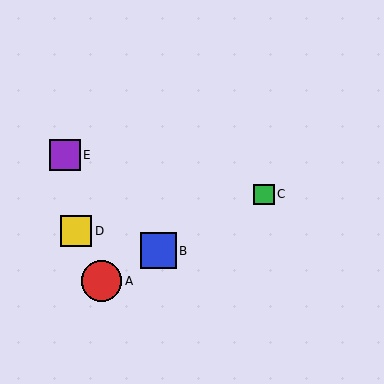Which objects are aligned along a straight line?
Objects A, B, C are aligned along a straight line.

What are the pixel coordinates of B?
Object B is at (158, 251).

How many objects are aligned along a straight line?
3 objects (A, B, C) are aligned along a straight line.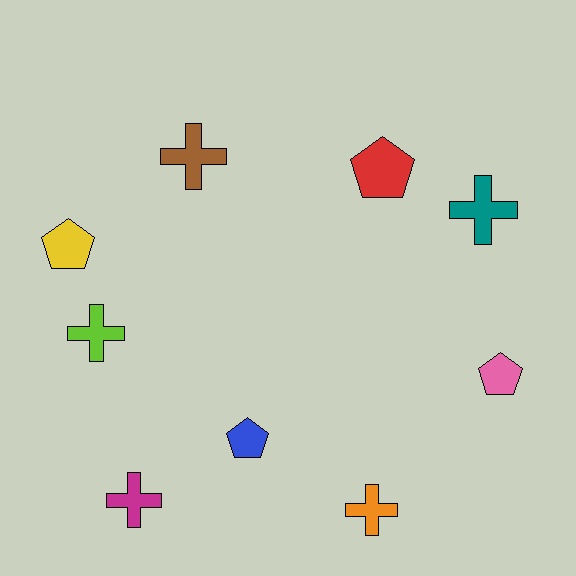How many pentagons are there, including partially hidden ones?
There are 4 pentagons.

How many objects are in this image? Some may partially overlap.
There are 9 objects.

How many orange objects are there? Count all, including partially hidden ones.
There is 1 orange object.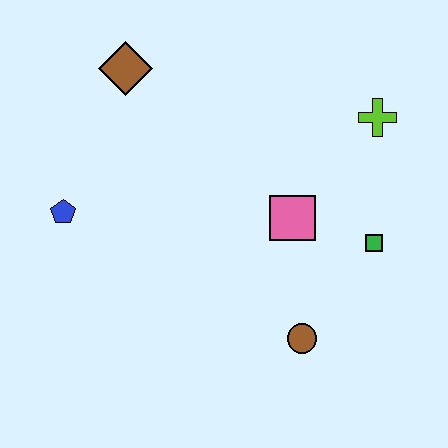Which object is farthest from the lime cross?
The blue pentagon is farthest from the lime cross.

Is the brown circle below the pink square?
Yes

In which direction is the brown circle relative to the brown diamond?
The brown circle is below the brown diamond.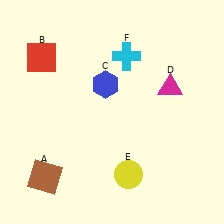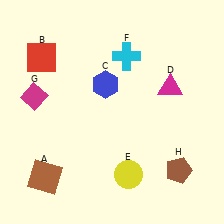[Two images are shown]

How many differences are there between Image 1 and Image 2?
There are 2 differences between the two images.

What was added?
A magenta diamond (G), a brown pentagon (H) were added in Image 2.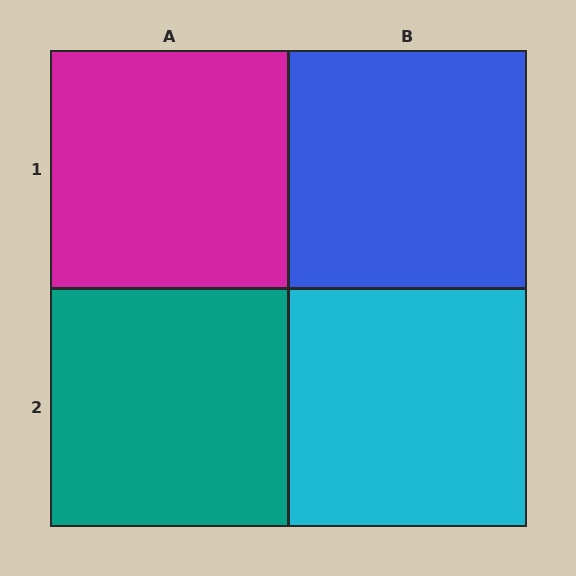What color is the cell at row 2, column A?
Teal.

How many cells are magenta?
1 cell is magenta.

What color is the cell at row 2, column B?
Cyan.